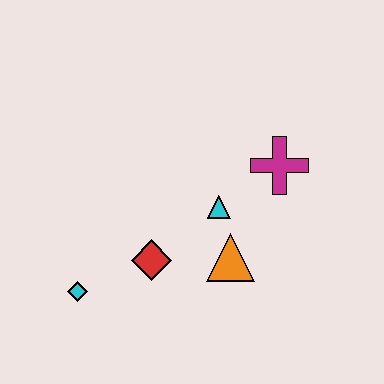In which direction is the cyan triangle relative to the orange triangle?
The cyan triangle is above the orange triangle.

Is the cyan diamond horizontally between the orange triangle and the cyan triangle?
No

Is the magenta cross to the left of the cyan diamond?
No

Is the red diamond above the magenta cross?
No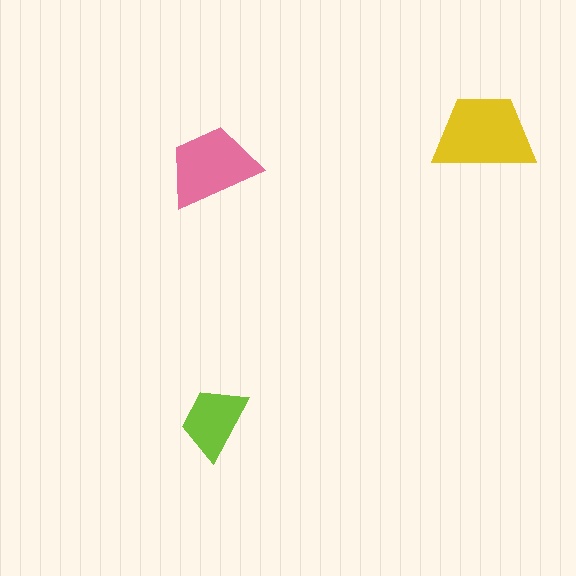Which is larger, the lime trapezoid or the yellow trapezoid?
The yellow one.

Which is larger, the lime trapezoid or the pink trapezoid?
The pink one.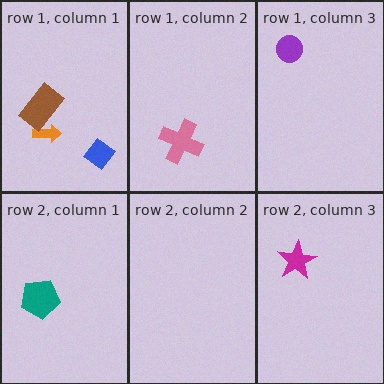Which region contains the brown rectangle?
The row 1, column 1 region.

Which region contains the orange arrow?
The row 1, column 1 region.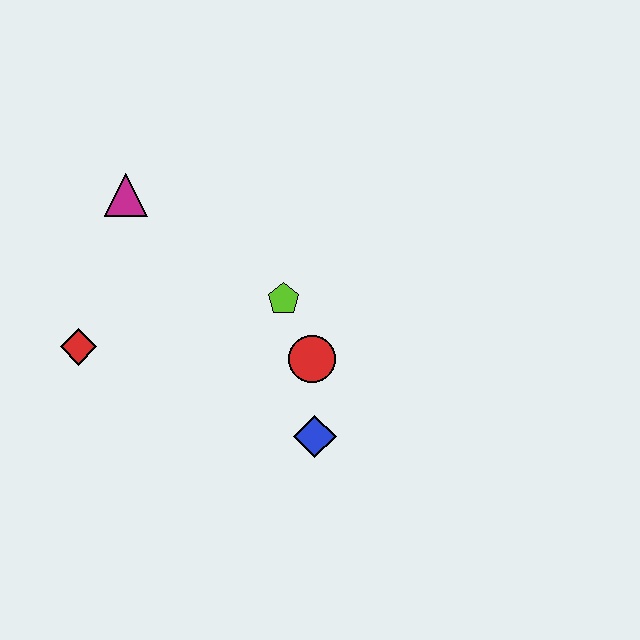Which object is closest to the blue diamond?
The red circle is closest to the blue diamond.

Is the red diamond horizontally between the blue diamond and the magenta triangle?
No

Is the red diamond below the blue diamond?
No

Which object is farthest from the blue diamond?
The magenta triangle is farthest from the blue diamond.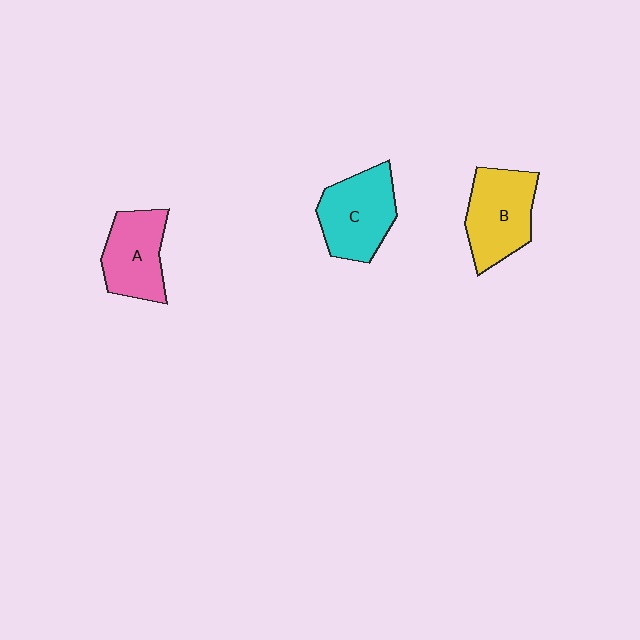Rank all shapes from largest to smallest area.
From largest to smallest: B (yellow), C (cyan), A (pink).